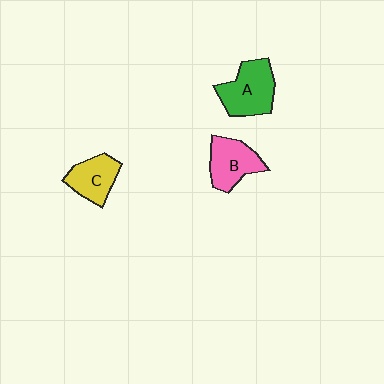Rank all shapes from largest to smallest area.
From largest to smallest: A (green), B (pink), C (yellow).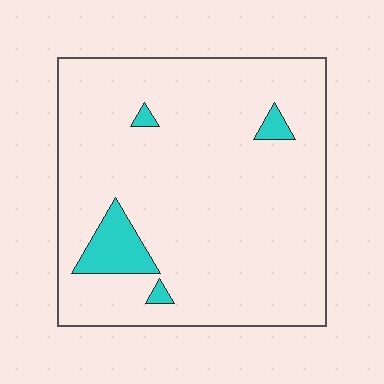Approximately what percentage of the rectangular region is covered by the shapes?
Approximately 5%.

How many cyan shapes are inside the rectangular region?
4.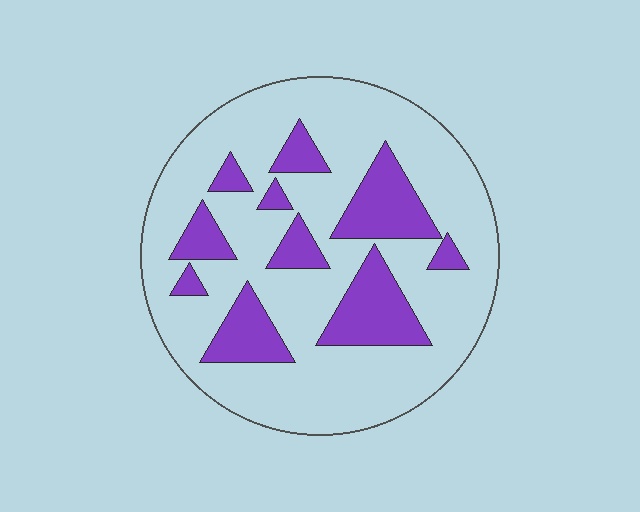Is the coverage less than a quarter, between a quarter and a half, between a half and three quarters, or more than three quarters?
Less than a quarter.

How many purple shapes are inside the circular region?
10.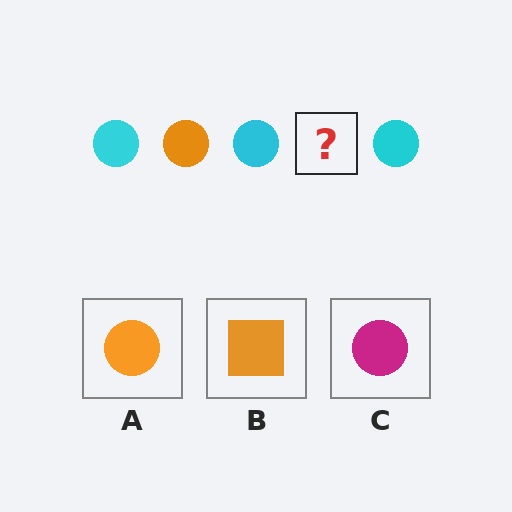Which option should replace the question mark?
Option A.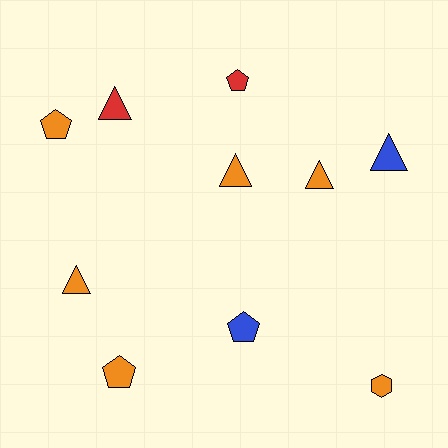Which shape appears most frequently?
Triangle, with 5 objects.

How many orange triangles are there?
There are 3 orange triangles.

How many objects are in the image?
There are 10 objects.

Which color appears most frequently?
Orange, with 6 objects.